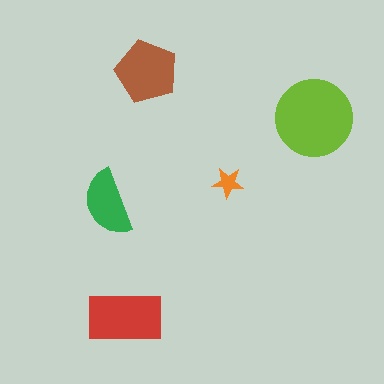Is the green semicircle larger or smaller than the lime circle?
Smaller.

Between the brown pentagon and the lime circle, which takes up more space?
The lime circle.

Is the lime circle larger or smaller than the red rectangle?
Larger.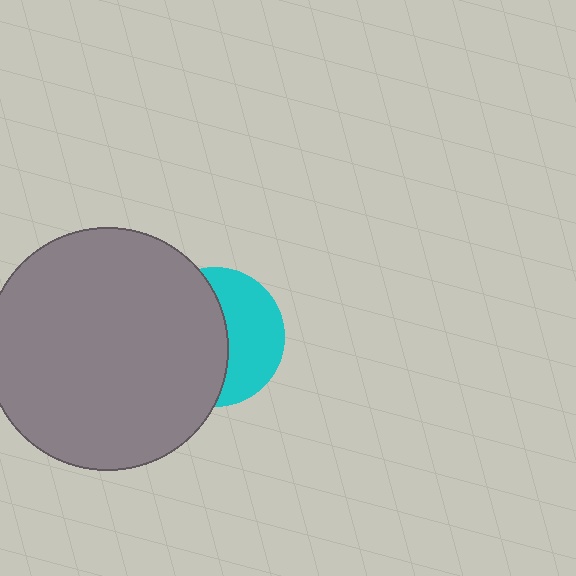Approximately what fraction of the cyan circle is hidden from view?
Roughly 56% of the cyan circle is hidden behind the gray circle.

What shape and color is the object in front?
The object in front is a gray circle.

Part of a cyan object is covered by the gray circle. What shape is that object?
It is a circle.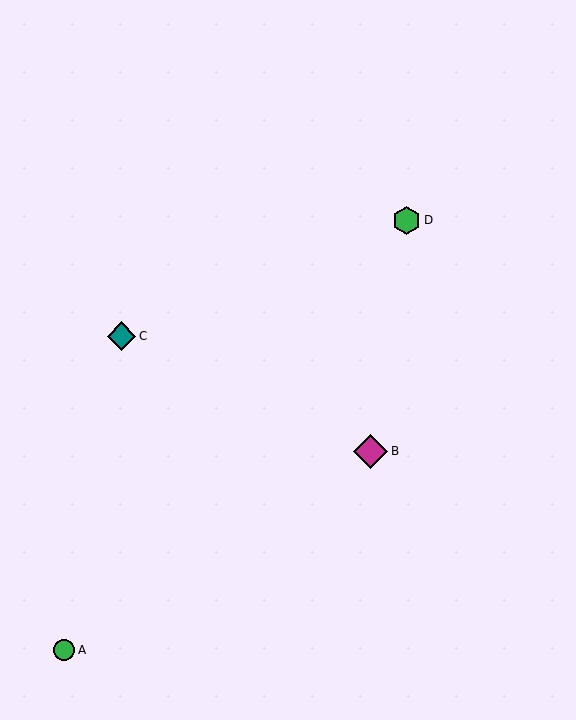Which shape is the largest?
The magenta diamond (labeled B) is the largest.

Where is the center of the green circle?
The center of the green circle is at (64, 650).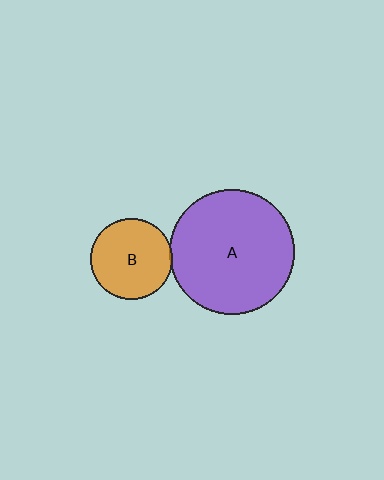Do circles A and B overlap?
Yes.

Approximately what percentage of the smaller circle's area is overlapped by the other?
Approximately 5%.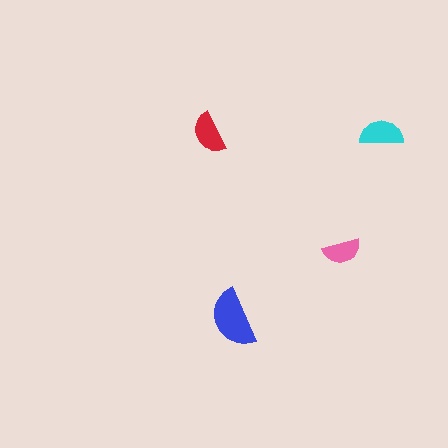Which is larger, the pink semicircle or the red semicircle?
The red one.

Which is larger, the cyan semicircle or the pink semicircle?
The cyan one.